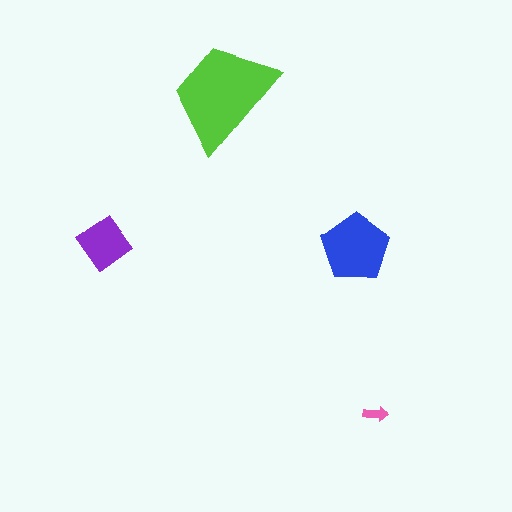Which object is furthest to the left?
The purple diamond is leftmost.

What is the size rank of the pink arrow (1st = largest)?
4th.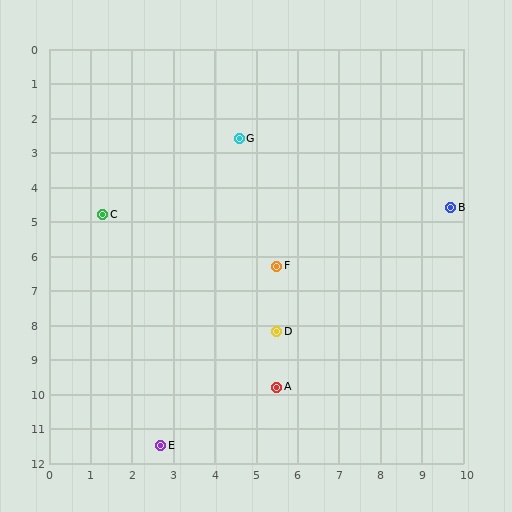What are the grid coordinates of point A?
Point A is at approximately (5.5, 9.8).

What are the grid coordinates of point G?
Point G is at approximately (4.6, 2.6).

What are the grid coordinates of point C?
Point C is at approximately (1.3, 4.8).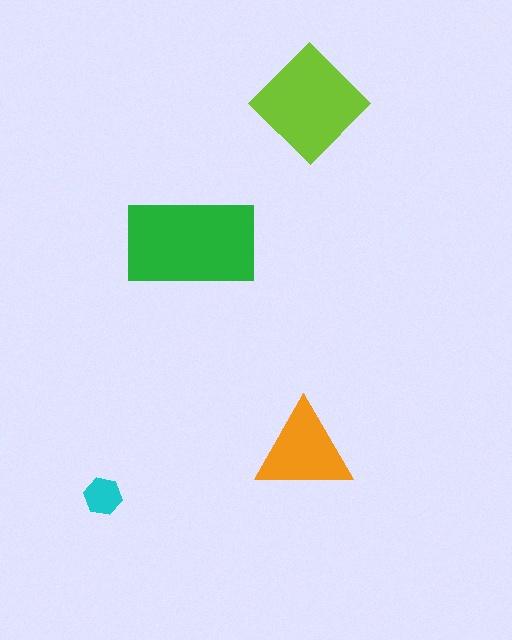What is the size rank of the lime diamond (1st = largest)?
2nd.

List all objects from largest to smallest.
The green rectangle, the lime diamond, the orange triangle, the cyan hexagon.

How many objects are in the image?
There are 4 objects in the image.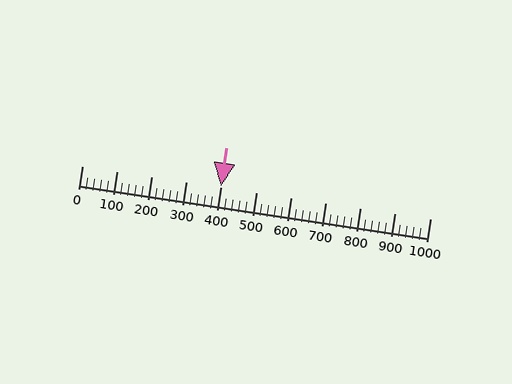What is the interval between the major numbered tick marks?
The major tick marks are spaced 100 units apart.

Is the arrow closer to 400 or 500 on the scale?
The arrow is closer to 400.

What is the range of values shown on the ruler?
The ruler shows values from 0 to 1000.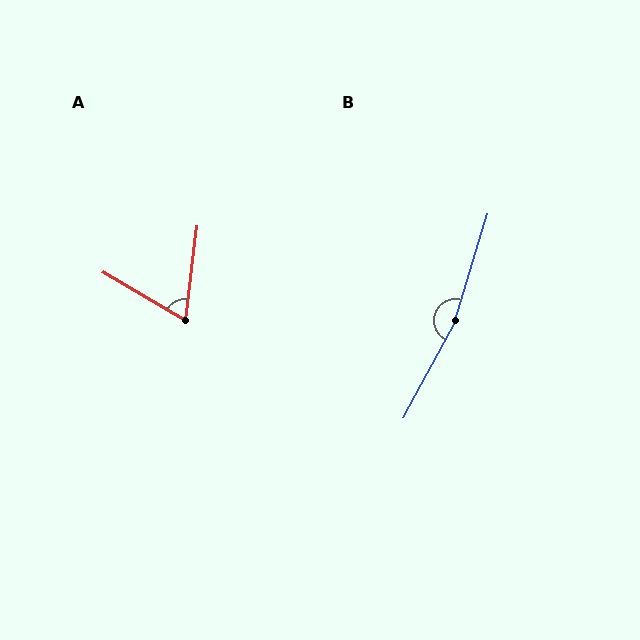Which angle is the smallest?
A, at approximately 66 degrees.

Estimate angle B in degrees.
Approximately 168 degrees.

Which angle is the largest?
B, at approximately 168 degrees.